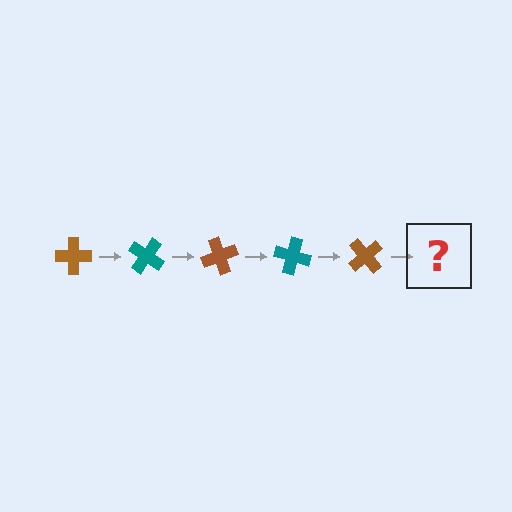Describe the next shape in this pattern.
It should be a teal cross, rotated 175 degrees from the start.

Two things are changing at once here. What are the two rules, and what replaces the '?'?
The two rules are that it rotates 35 degrees each step and the color cycles through brown and teal. The '?' should be a teal cross, rotated 175 degrees from the start.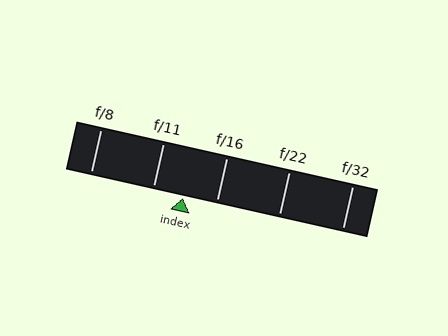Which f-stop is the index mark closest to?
The index mark is closest to f/11.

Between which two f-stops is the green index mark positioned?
The index mark is between f/11 and f/16.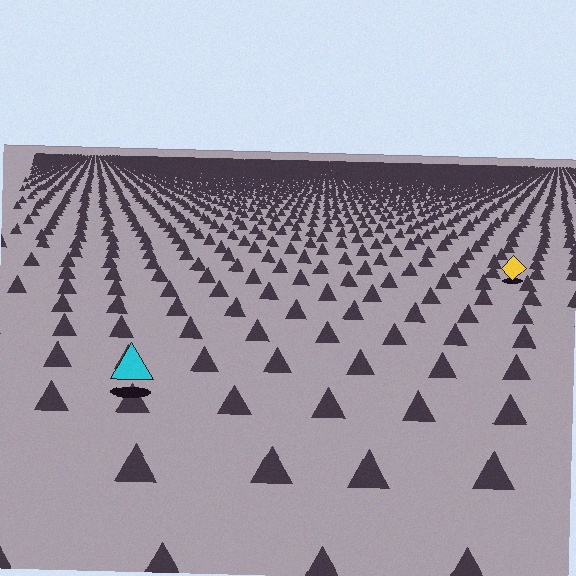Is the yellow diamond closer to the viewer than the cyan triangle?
No. The cyan triangle is closer — you can tell from the texture gradient: the ground texture is coarser near it.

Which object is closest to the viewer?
The cyan triangle is closest. The texture marks near it are larger and more spread out.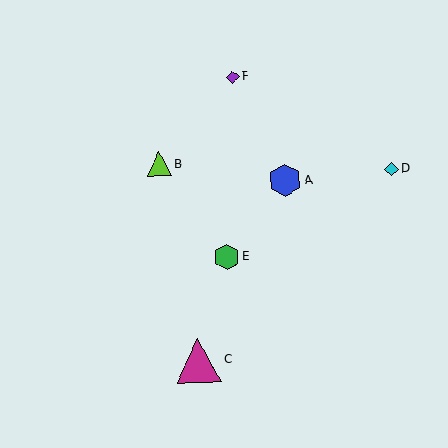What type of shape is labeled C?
Shape C is a magenta triangle.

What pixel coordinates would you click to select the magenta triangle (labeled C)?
Click at (199, 360) to select the magenta triangle C.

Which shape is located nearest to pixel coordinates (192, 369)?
The magenta triangle (labeled C) at (199, 360) is nearest to that location.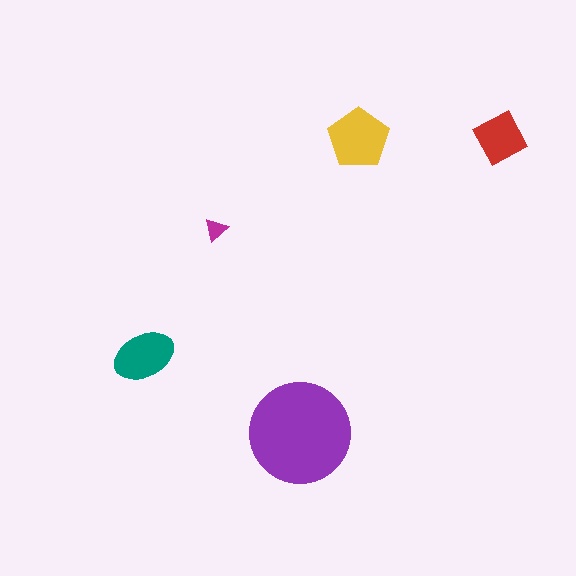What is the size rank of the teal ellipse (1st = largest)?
3rd.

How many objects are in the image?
There are 5 objects in the image.